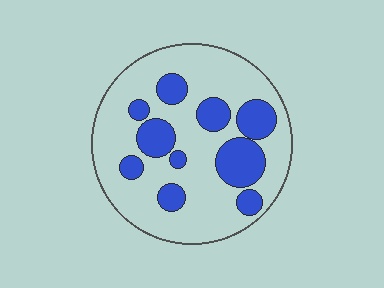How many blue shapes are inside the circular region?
10.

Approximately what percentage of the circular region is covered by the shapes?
Approximately 25%.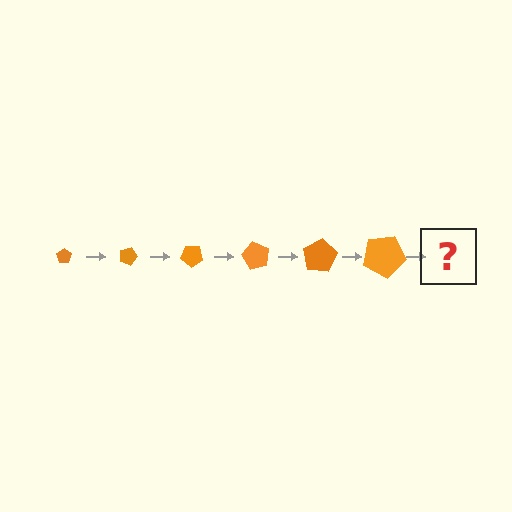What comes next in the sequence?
The next element should be a pentagon, larger than the previous one and rotated 120 degrees from the start.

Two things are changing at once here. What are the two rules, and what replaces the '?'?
The two rules are that the pentagon grows larger each step and it rotates 20 degrees each step. The '?' should be a pentagon, larger than the previous one and rotated 120 degrees from the start.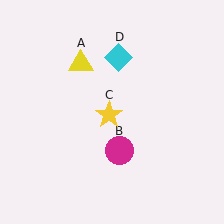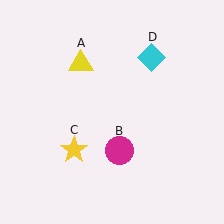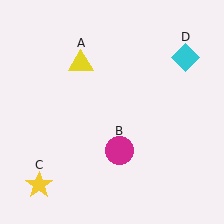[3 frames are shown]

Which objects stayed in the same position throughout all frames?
Yellow triangle (object A) and magenta circle (object B) remained stationary.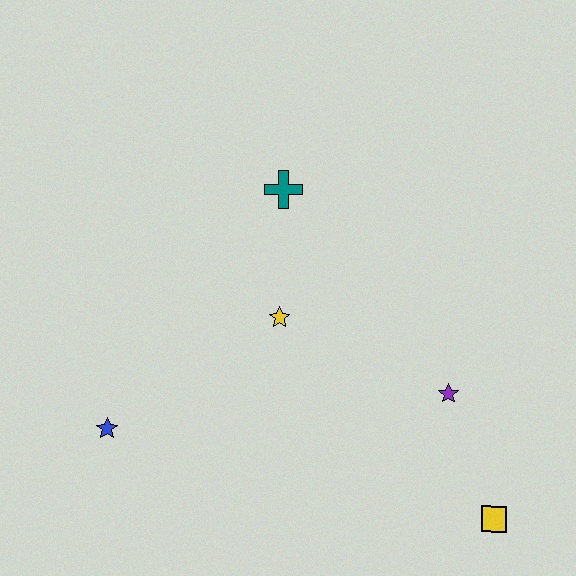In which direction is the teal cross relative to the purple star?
The teal cross is above the purple star.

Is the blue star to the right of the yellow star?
No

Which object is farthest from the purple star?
The blue star is farthest from the purple star.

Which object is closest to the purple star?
The yellow square is closest to the purple star.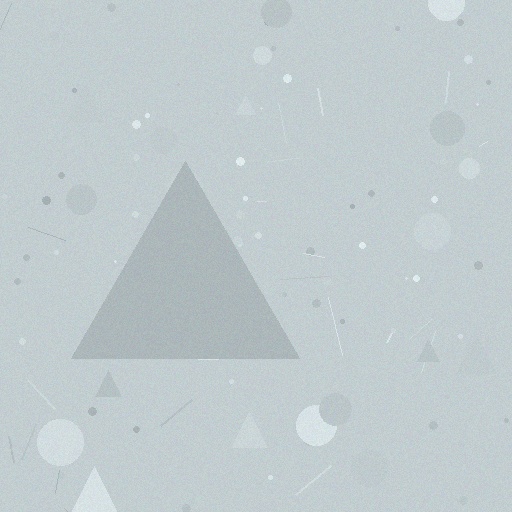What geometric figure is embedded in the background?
A triangle is embedded in the background.